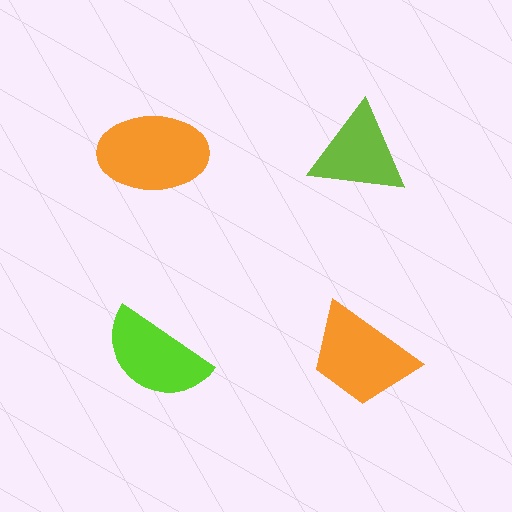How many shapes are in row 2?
2 shapes.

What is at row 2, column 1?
A lime semicircle.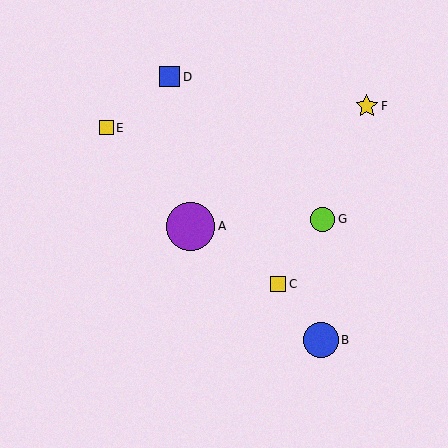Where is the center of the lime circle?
The center of the lime circle is at (322, 219).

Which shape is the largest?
The purple circle (labeled A) is the largest.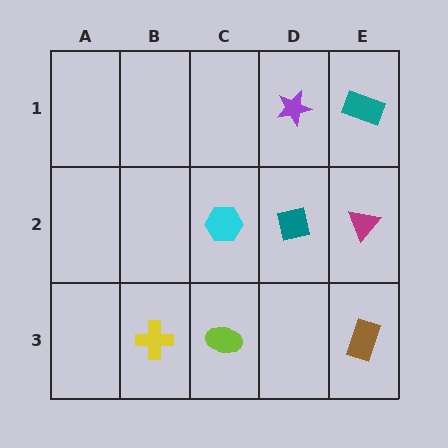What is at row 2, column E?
A magenta triangle.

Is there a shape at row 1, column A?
No, that cell is empty.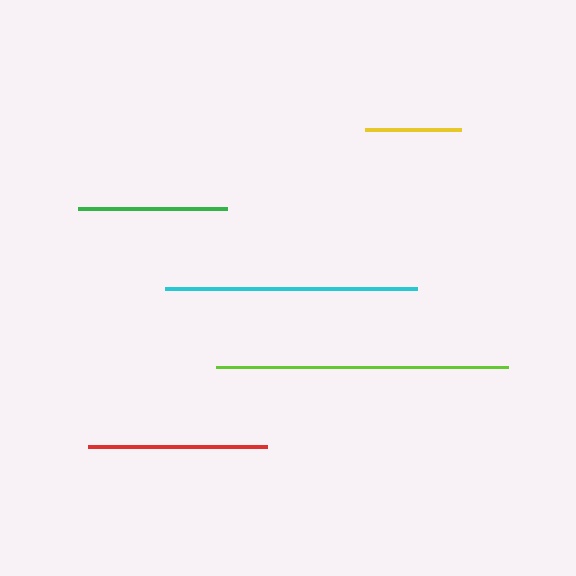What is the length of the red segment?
The red segment is approximately 179 pixels long.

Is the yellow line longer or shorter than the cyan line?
The cyan line is longer than the yellow line.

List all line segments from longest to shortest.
From longest to shortest: lime, cyan, red, green, yellow.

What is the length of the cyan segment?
The cyan segment is approximately 252 pixels long.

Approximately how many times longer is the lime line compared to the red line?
The lime line is approximately 1.6 times the length of the red line.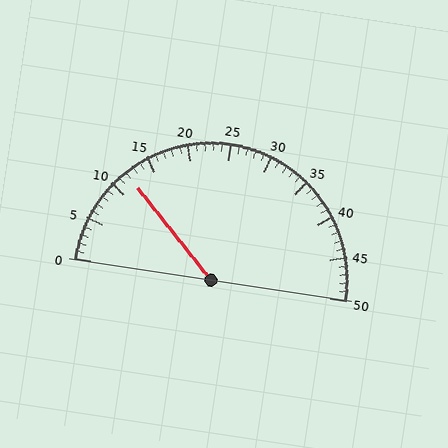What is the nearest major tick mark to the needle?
The nearest major tick mark is 10.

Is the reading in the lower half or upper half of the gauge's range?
The reading is in the lower half of the range (0 to 50).